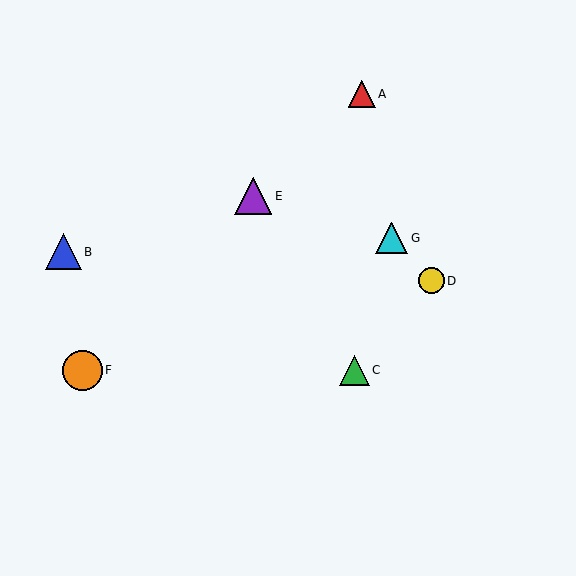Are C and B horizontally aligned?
No, C is at y≈370 and B is at y≈252.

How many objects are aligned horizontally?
2 objects (C, F) are aligned horizontally.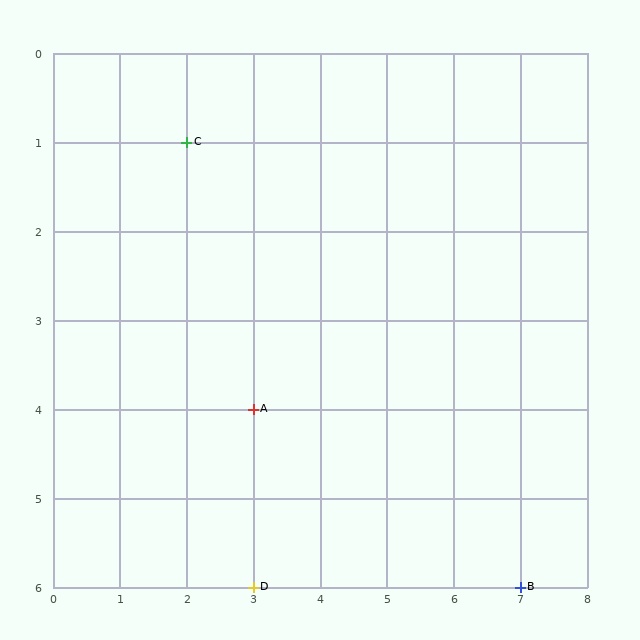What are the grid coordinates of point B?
Point B is at grid coordinates (7, 6).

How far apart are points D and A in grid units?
Points D and A are 2 rows apart.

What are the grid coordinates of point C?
Point C is at grid coordinates (2, 1).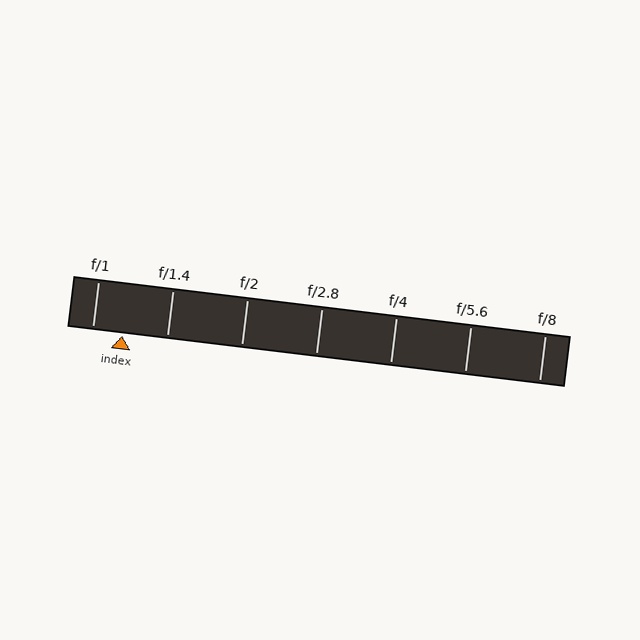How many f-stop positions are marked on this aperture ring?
There are 7 f-stop positions marked.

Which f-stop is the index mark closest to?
The index mark is closest to f/1.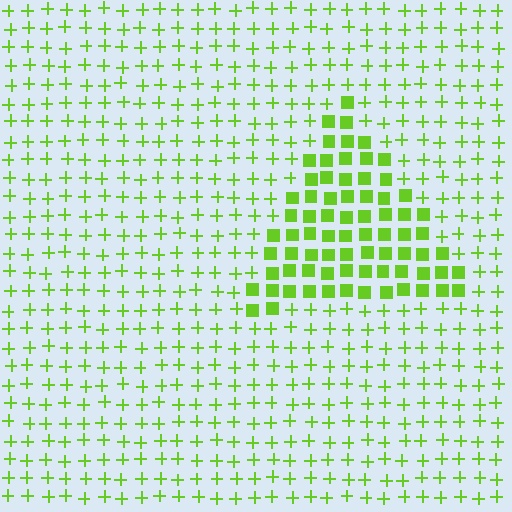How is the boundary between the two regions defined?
The boundary is defined by a change in element shape: squares inside vs. plus signs outside. All elements share the same color and spacing.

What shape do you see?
I see a triangle.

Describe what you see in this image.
The image is filled with small lime elements arranged in a uniform grid. A triangle-shaped region contains squares, while the surrounding area contains plus signs. The boundary is defined purely by the change in element shape.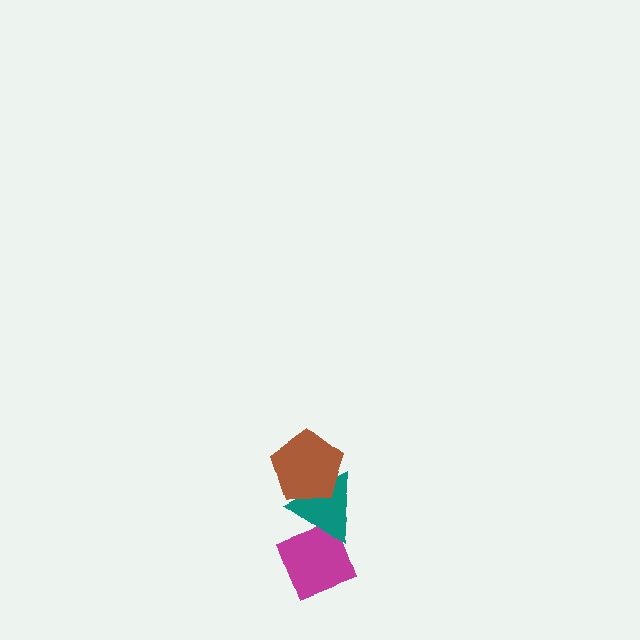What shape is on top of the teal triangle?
The brown pentagon is on top of the teal triangle.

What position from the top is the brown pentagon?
The brown pentagon is 1st from the top.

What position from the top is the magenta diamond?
The magenta diamond is 3rd from the top.